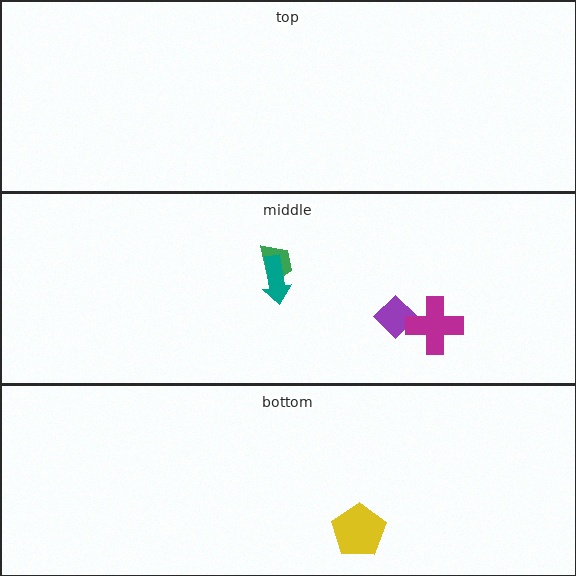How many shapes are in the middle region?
4.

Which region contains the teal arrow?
The middle region.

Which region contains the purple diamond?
The middle region.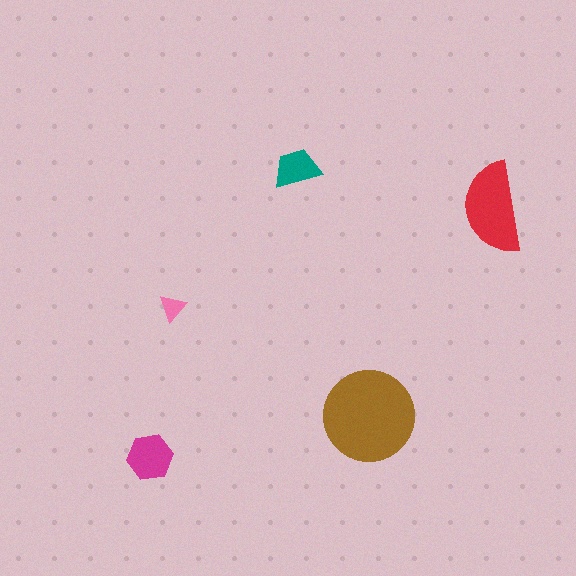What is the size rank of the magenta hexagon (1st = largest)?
3rd.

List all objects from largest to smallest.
The brown circle, the red semicircle, the magenta hexagon, the teal trapezoid, the pink triangle.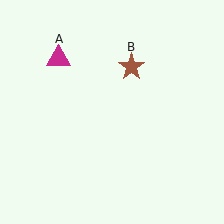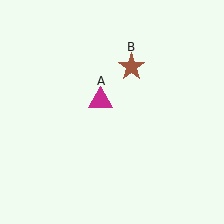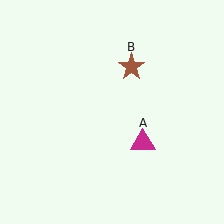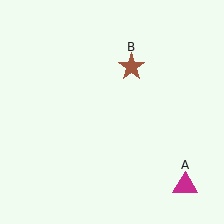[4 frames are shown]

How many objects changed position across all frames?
1 object changed position: magenta triangle (object A).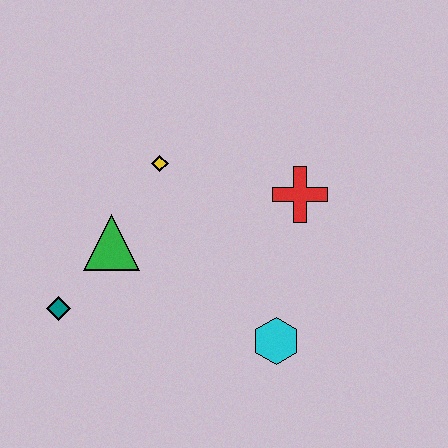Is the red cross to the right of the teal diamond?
Yes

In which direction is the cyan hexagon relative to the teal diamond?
The cyan hexagon is to the right of the teal diamond.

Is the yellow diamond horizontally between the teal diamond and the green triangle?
No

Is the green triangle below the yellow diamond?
Yes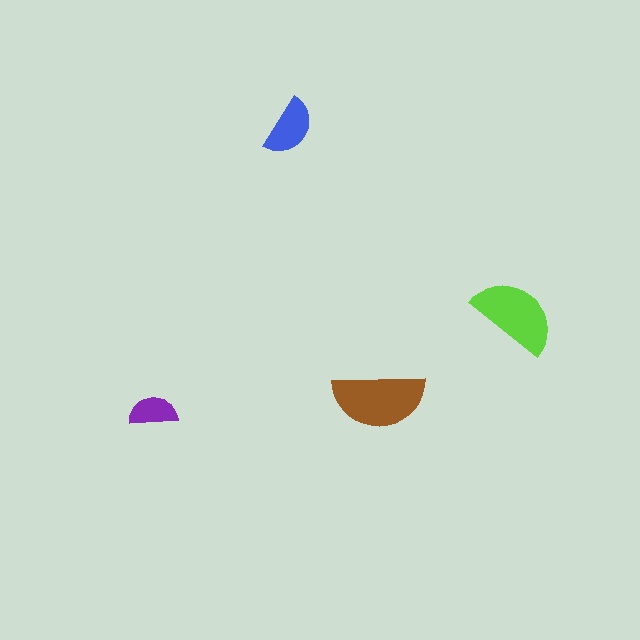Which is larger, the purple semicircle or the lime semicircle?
The lime one.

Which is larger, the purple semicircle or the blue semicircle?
The blue one.